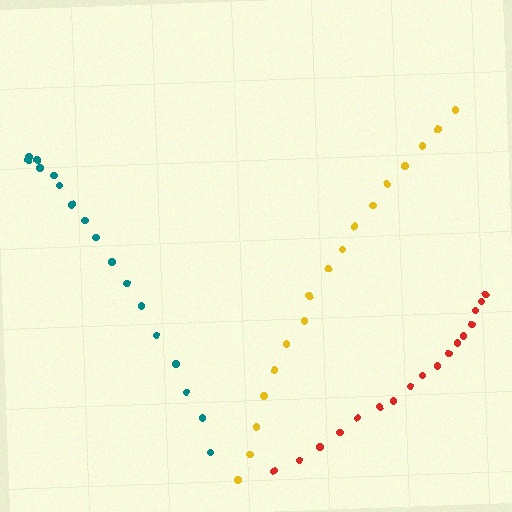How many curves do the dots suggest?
There are 3 distinct paths.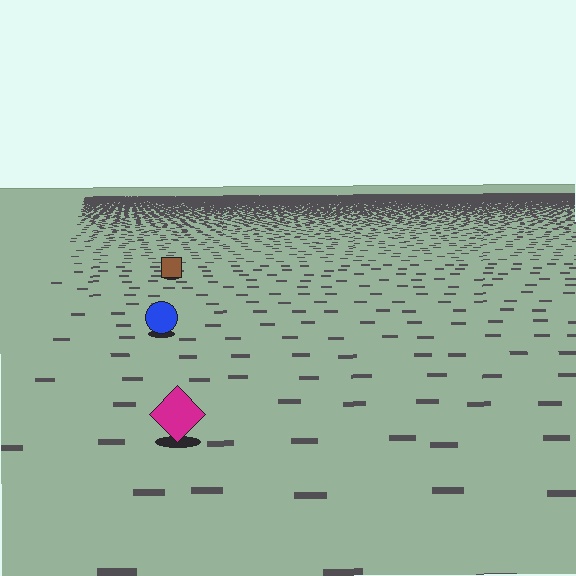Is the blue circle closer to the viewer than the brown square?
Yes. The blue circle is closer — you can tell from the texture gradient: the ground texture is coarser near it.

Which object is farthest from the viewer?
The brown square is farthest from the viewer. It appears smaller and the ground texture around it is denser.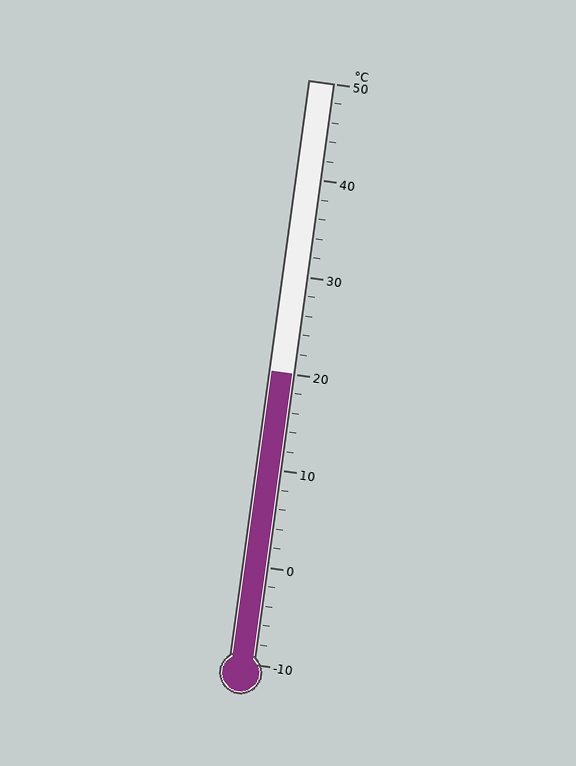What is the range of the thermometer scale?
The thermometer scale ranges from -10°C to 50°C.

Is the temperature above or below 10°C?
The temperature is above 10°C.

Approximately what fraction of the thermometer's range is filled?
The thermometer is filled to approximately 50% of its range.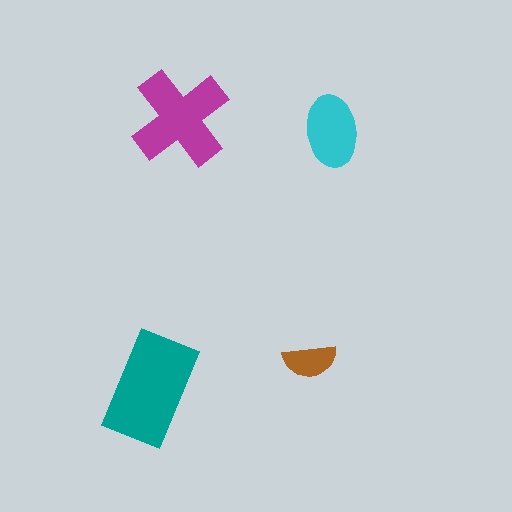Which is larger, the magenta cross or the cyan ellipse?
The magenta cross.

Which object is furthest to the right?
The cyan ellipse is rightmost.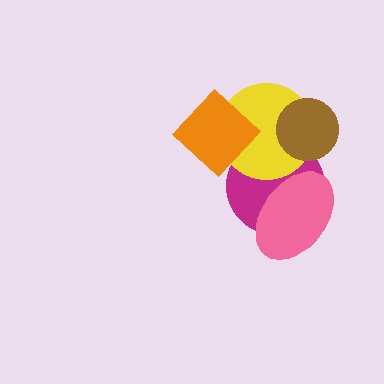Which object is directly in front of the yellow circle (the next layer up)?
The brown circle is directly in front of the yellow circle.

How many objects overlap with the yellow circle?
3 objects overlap with the yellow circle.